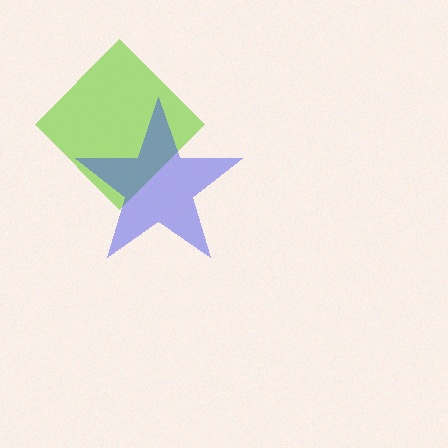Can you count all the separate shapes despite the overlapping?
Yes, there are 2 separate shapes.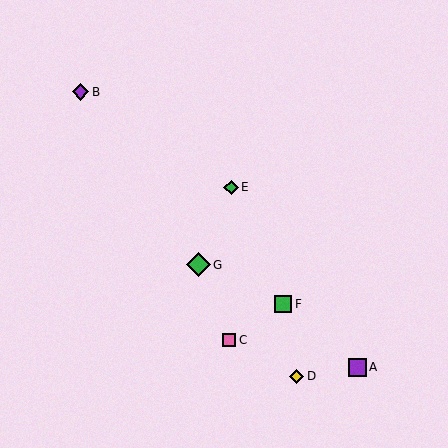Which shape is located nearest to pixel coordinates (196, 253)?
The green diamond (labeled G) at (198, 265) is nearest to that location.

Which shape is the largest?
The green diamond (labeled G) is the largest.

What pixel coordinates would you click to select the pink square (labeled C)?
Click at (229, 340) to select the pink square C.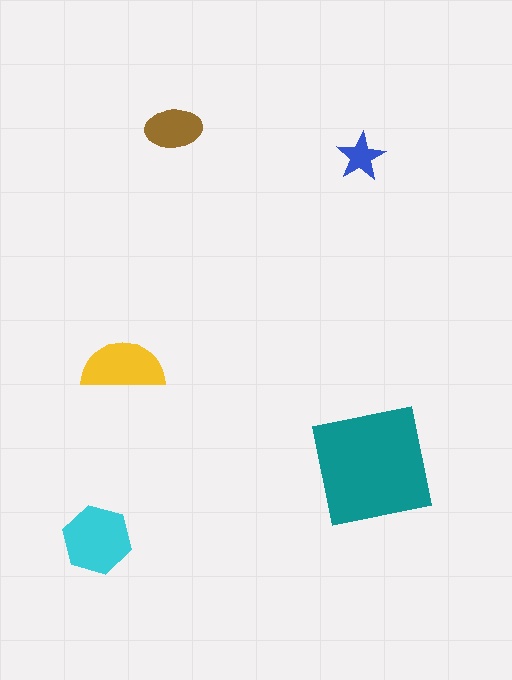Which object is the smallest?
The blue star.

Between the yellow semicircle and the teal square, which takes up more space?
The teal square.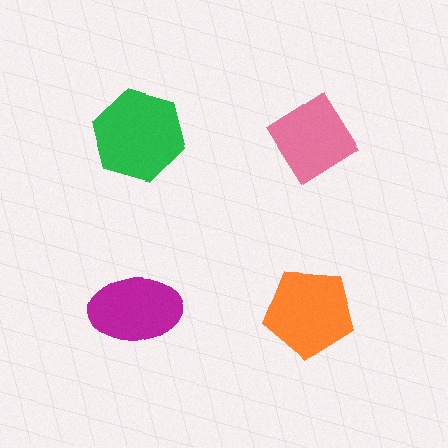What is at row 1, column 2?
A pink diamond.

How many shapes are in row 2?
2 shapes.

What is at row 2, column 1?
A magenta ellipse.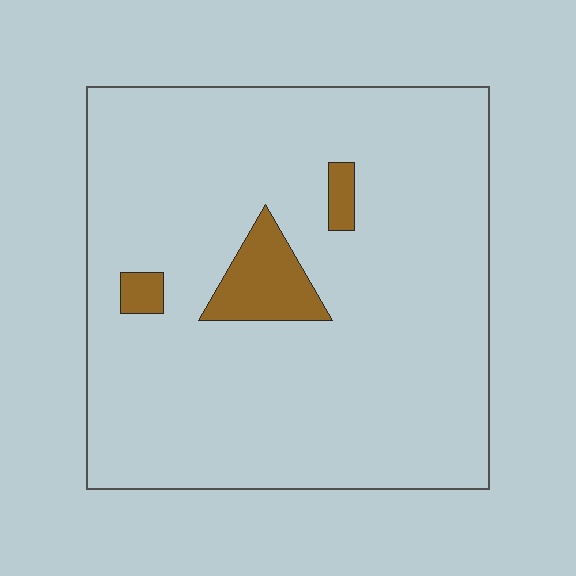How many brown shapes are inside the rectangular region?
3.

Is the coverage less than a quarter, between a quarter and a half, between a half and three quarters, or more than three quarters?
Less than a quarter.